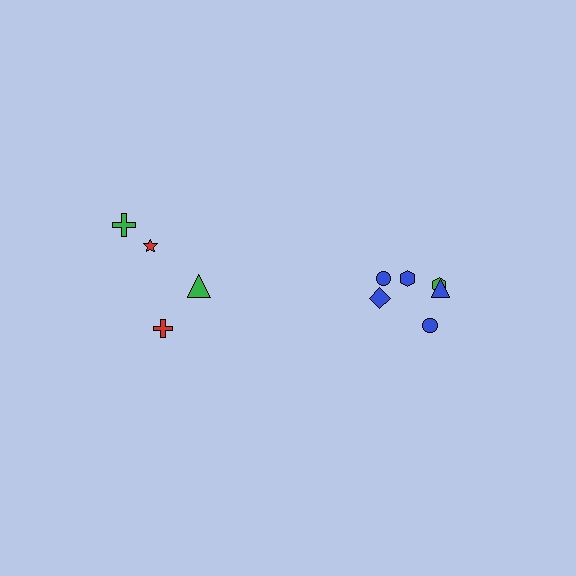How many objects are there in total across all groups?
There are 10 objects.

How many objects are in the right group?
There are 6 objects.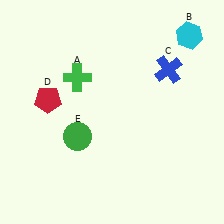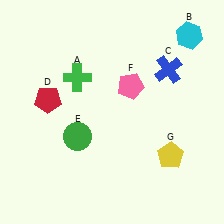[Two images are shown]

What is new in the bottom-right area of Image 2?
A yellow pentagon (G) was added in the bottom-right area of Image 2.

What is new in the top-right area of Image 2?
A pink pentagon (F) was added in the top-right area of Image 2.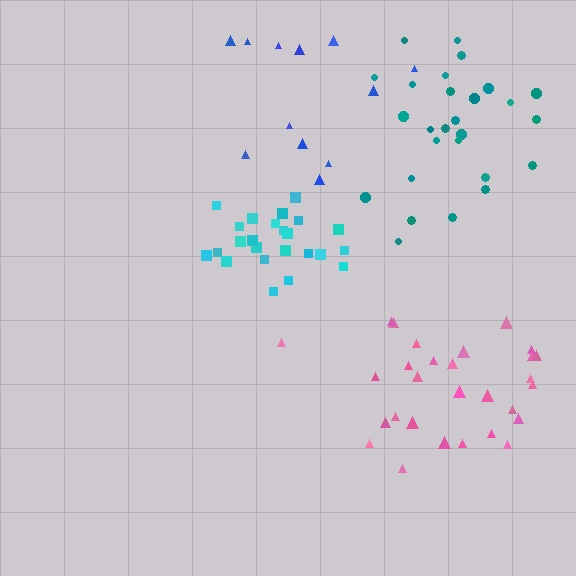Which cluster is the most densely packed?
Cyan.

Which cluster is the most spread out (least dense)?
Blue.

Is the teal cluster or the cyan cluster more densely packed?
Cyan.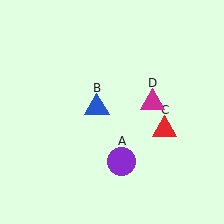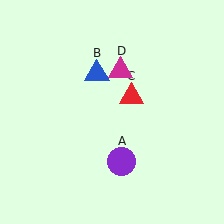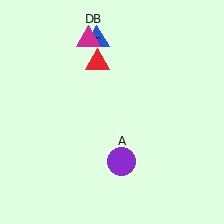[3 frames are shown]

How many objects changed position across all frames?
3 objects changed position: blue triangle (object B), red triangle (object C), magenta triangle (object D).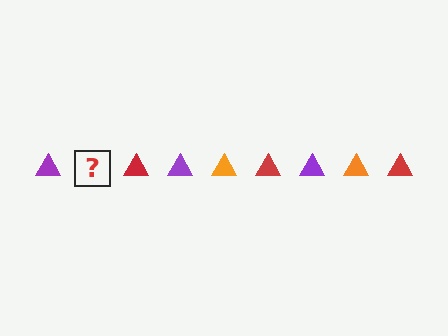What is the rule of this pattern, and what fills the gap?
The rule is that the pattern cycles through purple, orange, red triangles. The gap should be filled with an orange triangle.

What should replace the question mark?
The question mark should be replaced with an orange triangle.